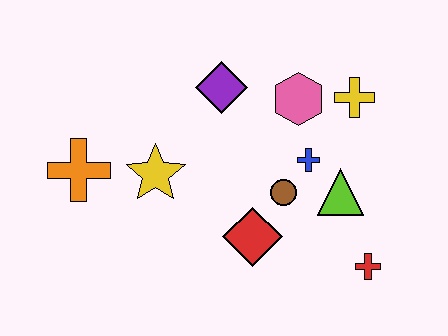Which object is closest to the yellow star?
The orange cross is closest to the yellow star.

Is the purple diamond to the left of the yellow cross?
Yes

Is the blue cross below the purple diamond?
Yes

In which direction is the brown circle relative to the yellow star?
The brown circle is to the right of the yellow star.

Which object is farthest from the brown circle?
The orange cross is farthest from the brown circle.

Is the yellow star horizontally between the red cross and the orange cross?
Yes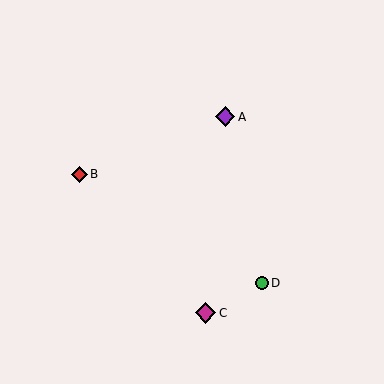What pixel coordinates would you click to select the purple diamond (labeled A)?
Click at (225, 117) to select the purple diamond A.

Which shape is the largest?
The magenta diamond (labeled C) is the largest.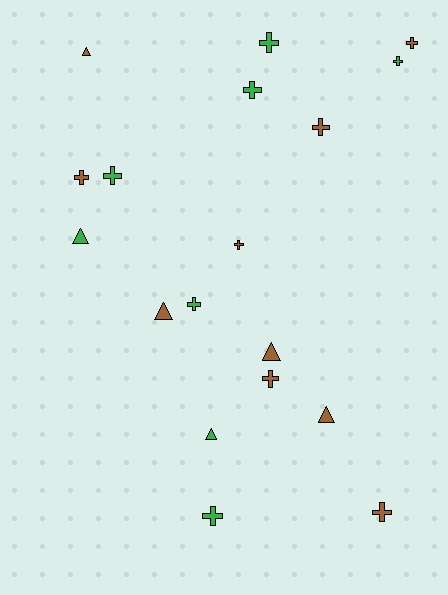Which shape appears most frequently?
Cross, with 12 objects.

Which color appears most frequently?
Brown, with 10 objects.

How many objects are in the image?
There are 18 objects.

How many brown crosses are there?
There are 6 brown crosses.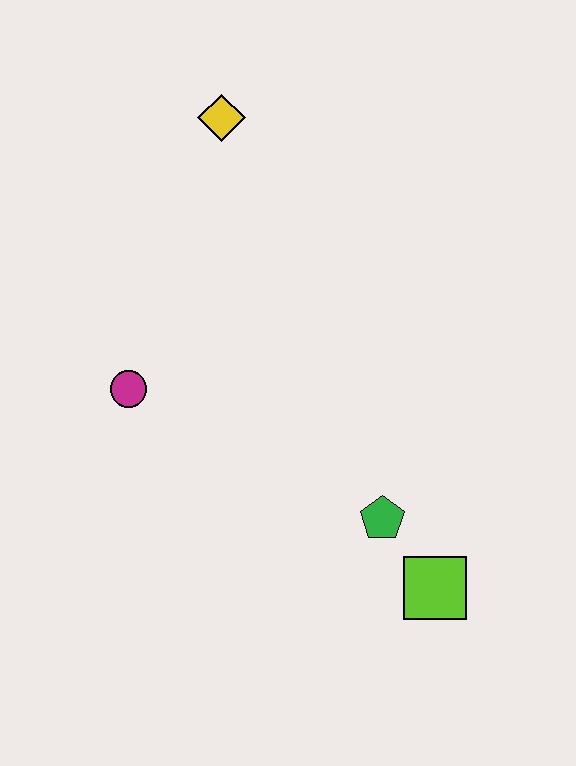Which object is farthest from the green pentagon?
The yellow diamond is farthest from the green pentagon.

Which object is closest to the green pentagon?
The lime square is closest to the green pentagon.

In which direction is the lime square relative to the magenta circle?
The lime square is to the right of the magenta circle.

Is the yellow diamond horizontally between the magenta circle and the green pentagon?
Yes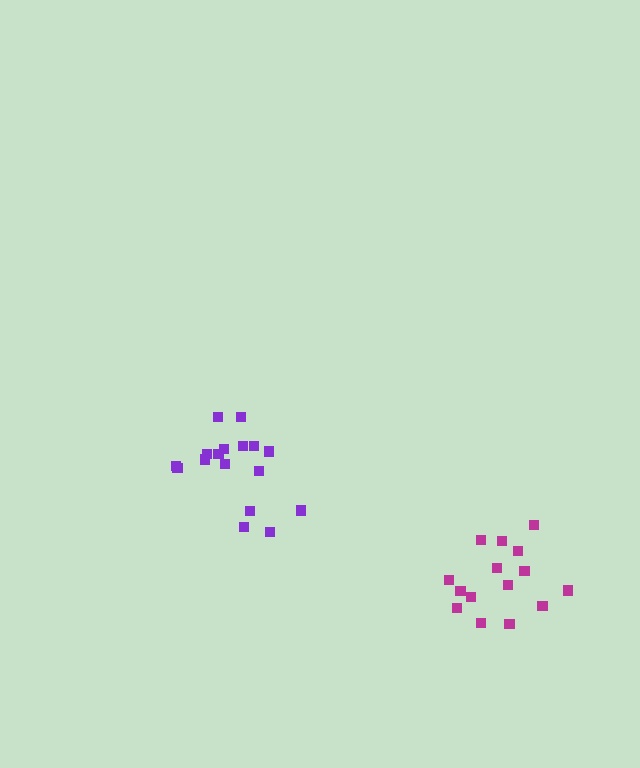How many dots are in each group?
Group 1: 15 dots, Group 2: 17 dots (32 total).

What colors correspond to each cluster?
The clusters are colored: magenta, purple.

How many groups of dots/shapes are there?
There are 2 groups.